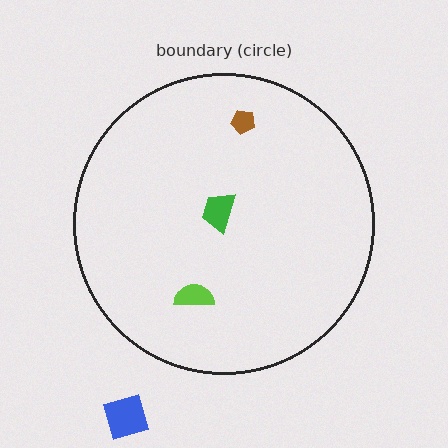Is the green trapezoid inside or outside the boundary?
Inside.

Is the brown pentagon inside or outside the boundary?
Inside.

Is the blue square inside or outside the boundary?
Outside.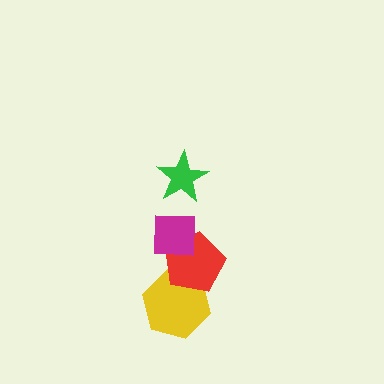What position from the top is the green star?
The green star is 1st from the top.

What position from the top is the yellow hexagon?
The yellow hexagon is 4th from the top.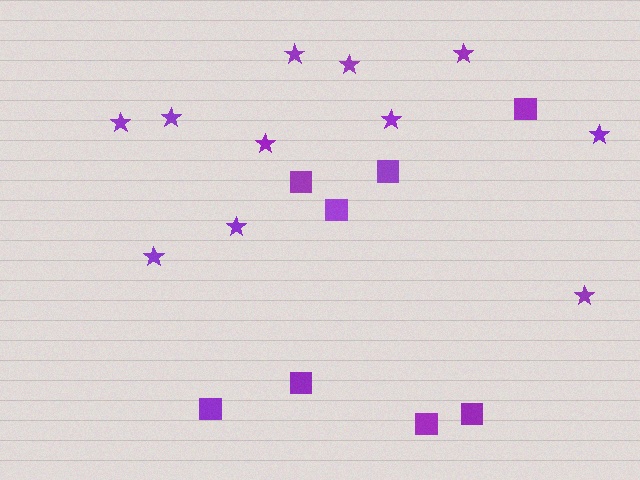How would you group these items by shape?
There are 2 groups: one group of stars (11) and one group of squares (8).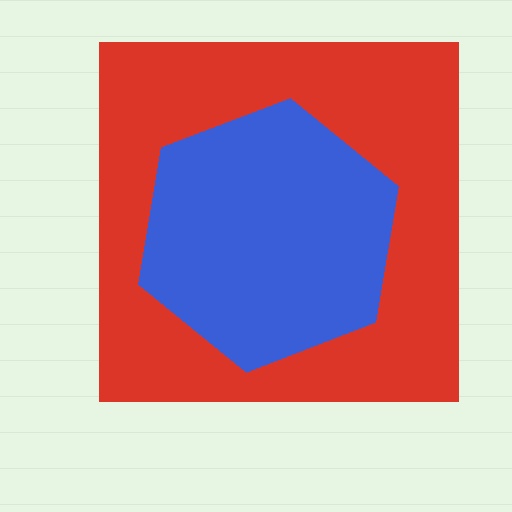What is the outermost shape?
The red square.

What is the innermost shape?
The blue hexagon.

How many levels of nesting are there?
2.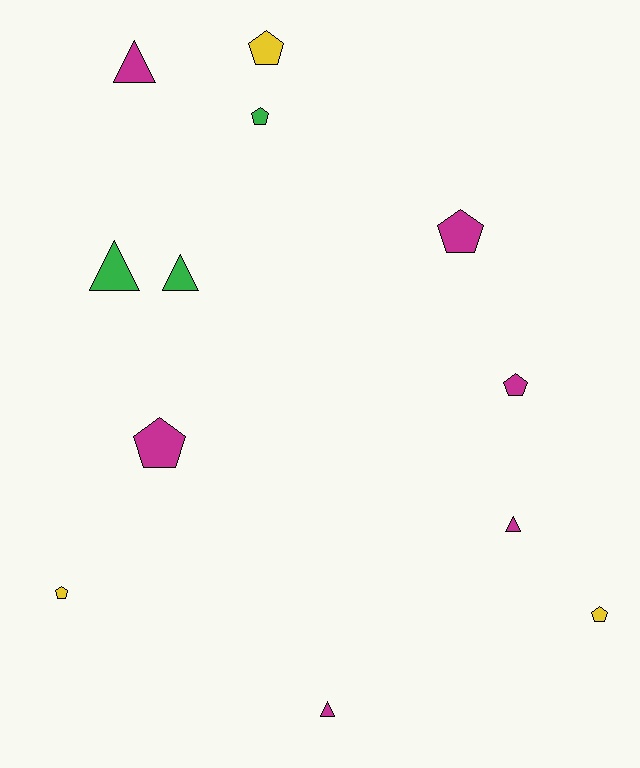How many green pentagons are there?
There is 1 green pentagon.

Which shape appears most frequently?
Pentagon, with 7 objects.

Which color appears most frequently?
Magenta, with 6 objects.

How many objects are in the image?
There are 12 objects.